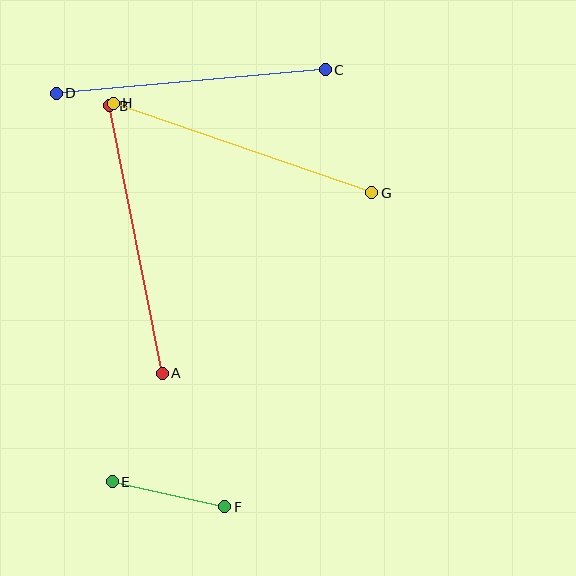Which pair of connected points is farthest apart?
Points G and H are farthest apart.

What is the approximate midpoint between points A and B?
The midpoint is at approximately (136, 239) pixels.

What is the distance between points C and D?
The distance is approximately 270 pixels.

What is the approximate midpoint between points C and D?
The midpoint is at approximately (191, 81) pixels.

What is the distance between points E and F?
The distance is approximately 115 pixels.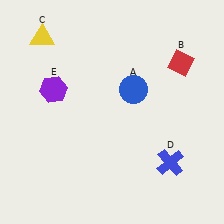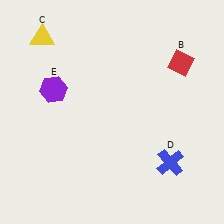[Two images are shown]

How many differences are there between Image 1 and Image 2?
There is 1 difference between the two images.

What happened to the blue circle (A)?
The blue circle (A) was removed in Image 2. It was in the top-right area of Image 1.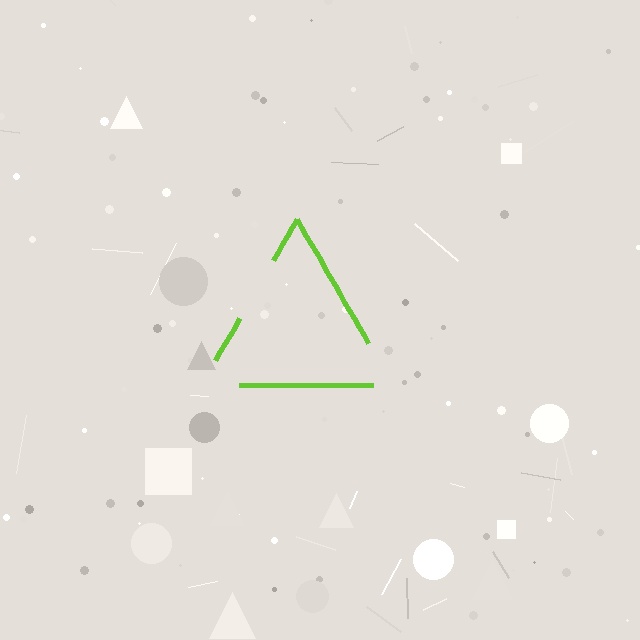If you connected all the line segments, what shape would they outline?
They would outline a triangle.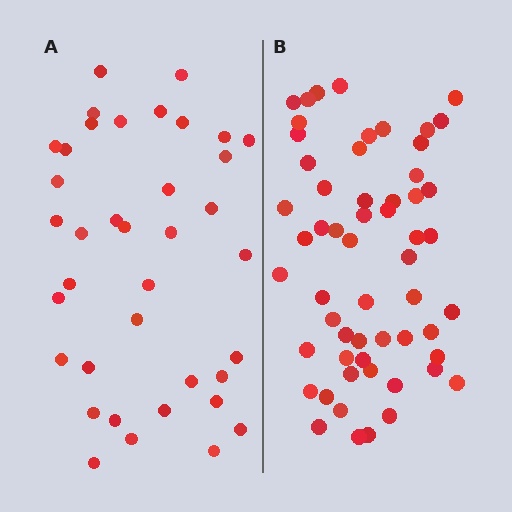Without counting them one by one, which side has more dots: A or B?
Region B (the right region) has more dots.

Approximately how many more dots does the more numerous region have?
Region B has approximately 20 more dots than region A.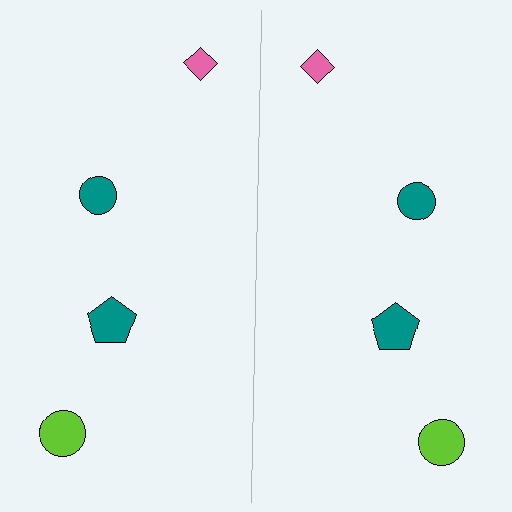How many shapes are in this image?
There are 8 shapes in this image.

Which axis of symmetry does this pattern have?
The pattern has a vertical axis of symmetry running through the center of the image.